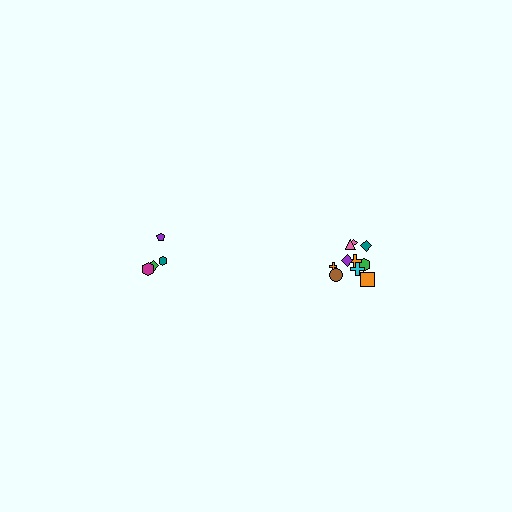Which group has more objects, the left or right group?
The right group.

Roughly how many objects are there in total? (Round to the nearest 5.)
Roughly 15 objects in total.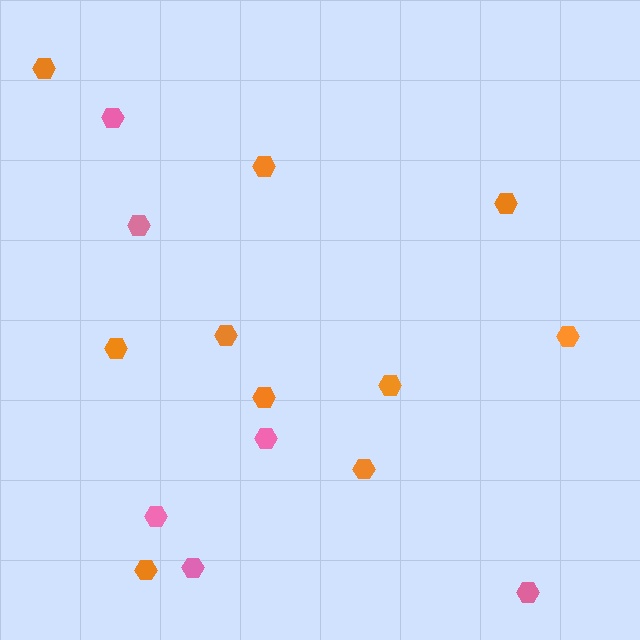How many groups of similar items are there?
There are 2 groups: one group of orange hexagons (10) and one group of pink hexagons (6).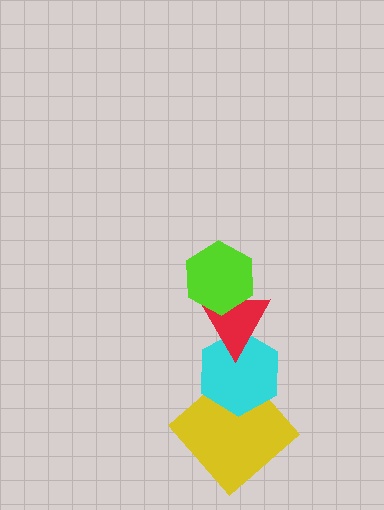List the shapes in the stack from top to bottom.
From top to bottom: the lime hexagon, the red triangle, the cyan hexagon, the yellow diamond.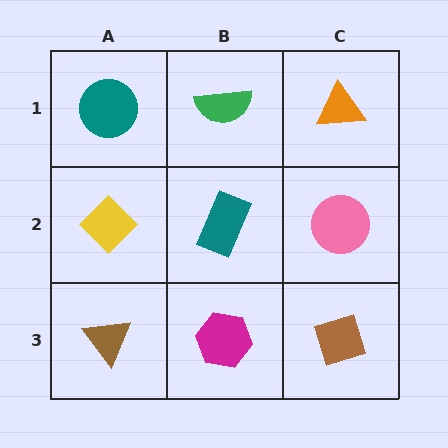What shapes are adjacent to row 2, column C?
An orange triangle (row 1, column C), a brown diamond (row 3, column C), a teal rectangle (row 2, column B).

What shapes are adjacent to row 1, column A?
A yellow diamond (row 2, column A), a green semicircle (row 1, column B).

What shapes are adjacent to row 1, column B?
A teal rectangle (row 2, column B), a teal circle (row 1, column A), an orange triangle (row 1, column C).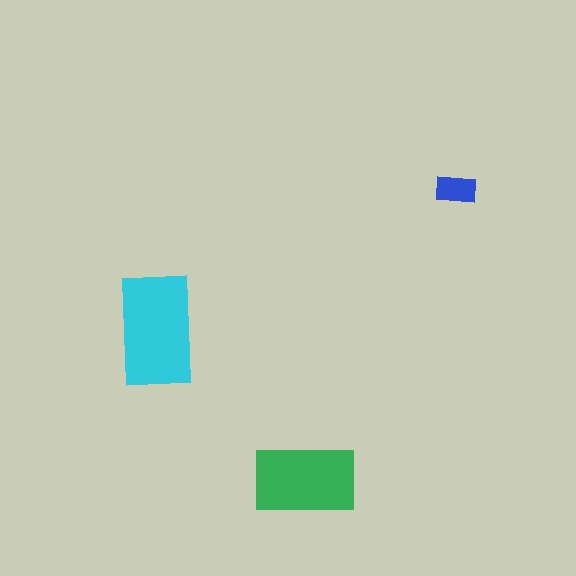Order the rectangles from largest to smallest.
the cyan one, the green one, the blue one.